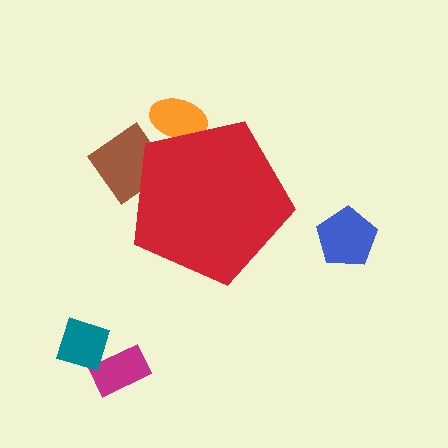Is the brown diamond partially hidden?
Yes, the brown diamond is partially hidden behind the red pentagon.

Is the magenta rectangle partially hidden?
No, the magenta rectangle is fully visible.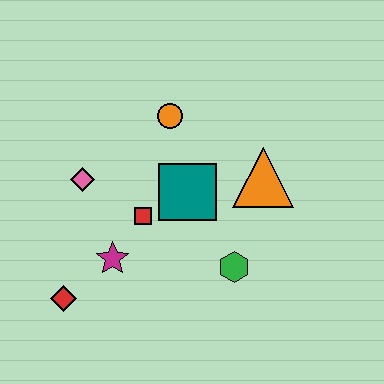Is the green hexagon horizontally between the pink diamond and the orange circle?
No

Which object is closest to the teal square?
The red square is closest to the teal square.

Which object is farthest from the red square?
The orange triangle is farthest from the red square.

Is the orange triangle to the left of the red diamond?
No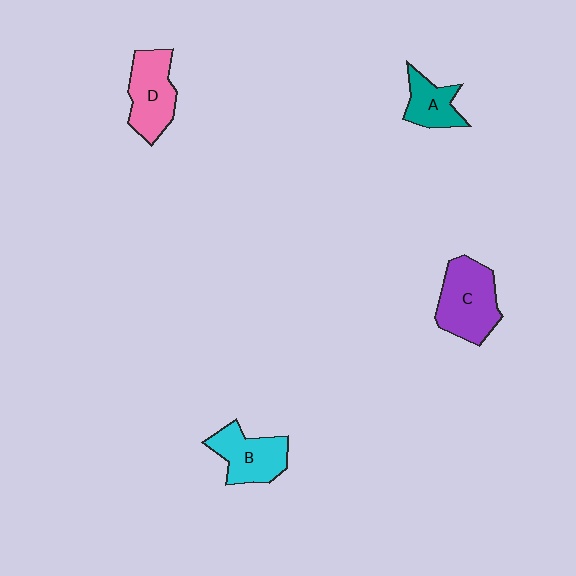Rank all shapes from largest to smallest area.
From largest to smallest: C (purple), D (pink), B (cyan), A (teal).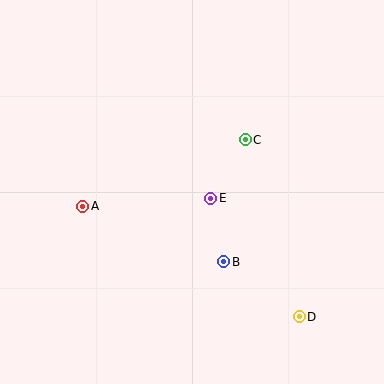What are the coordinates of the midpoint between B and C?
The midpoint between B and C is at (235, 201).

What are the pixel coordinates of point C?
Point C is at (245, 140).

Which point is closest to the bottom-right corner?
Point D is closest to the bottom-right corner.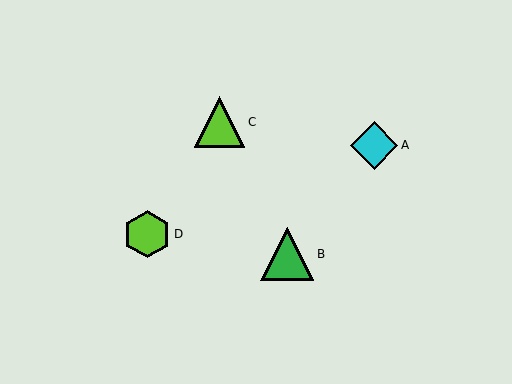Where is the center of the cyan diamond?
The center of the cyan diamond is at (374, 145).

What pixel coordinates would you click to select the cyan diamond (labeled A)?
Click at (374, 145) to select the cyan diamond A.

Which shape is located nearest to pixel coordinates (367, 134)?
The cyan diamond (labeled A) at (374, 145) is nearest to that location.